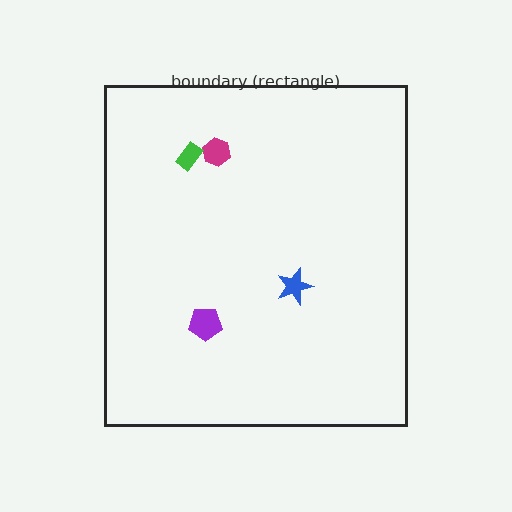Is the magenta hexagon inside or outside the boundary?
Inside.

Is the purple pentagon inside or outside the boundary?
Inside.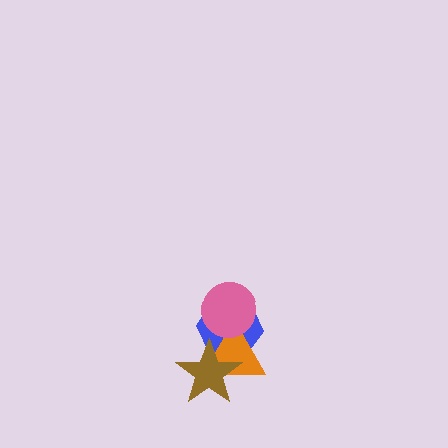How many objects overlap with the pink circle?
2 objects overlap with the pink circle.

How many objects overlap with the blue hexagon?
3 objects overlap with the blue hexagon.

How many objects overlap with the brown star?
2 objects overlap with the brown star.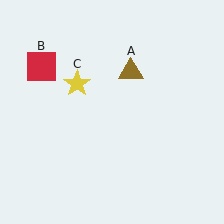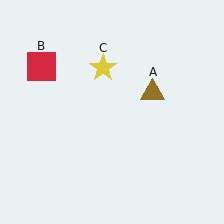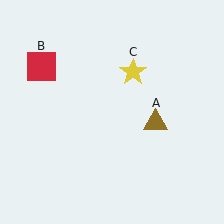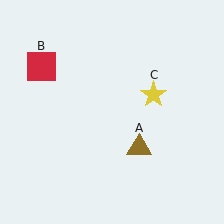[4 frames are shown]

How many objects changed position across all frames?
2 objects changed position: brown triangle (object A), yellow star (object C).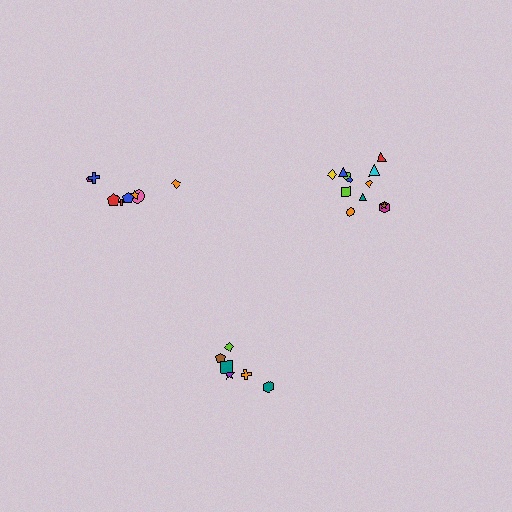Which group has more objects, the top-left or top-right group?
The top-right group.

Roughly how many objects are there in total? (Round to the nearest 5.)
Roughly 25 objects in total.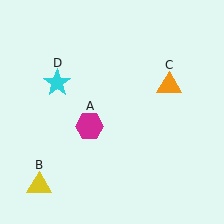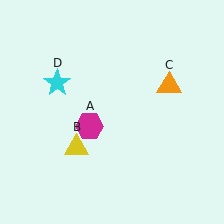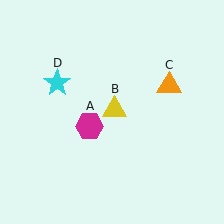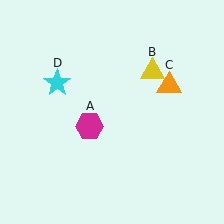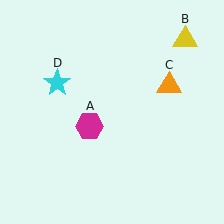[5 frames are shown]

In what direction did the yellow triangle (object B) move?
The yellow triangle (object B) moved up and to the right.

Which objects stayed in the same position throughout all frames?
Magenta hexagon (object A) and orange triangle (object C) and cyan star (object D) remained stationary.